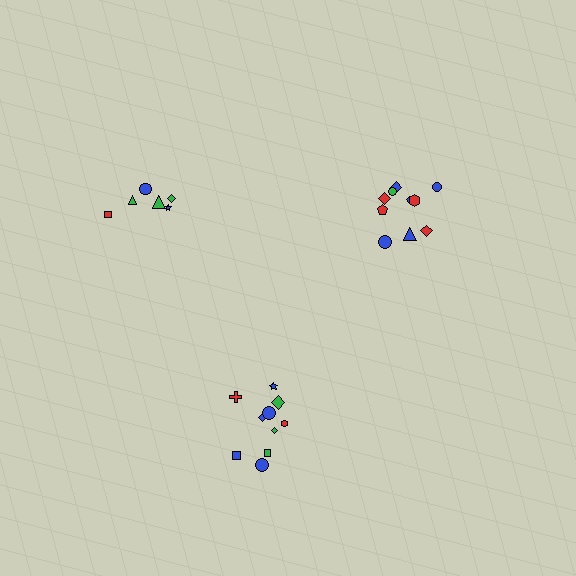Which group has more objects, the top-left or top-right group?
The top-right group.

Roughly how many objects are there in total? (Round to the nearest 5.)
Roughly 25 objects in total.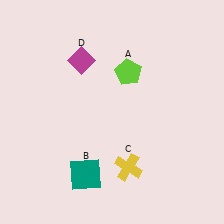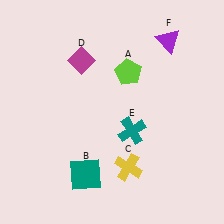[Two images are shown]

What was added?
A teal cross (E), a purple triangle (F) were added in Image 2.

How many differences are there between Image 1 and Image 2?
There are 2 differences between the two images.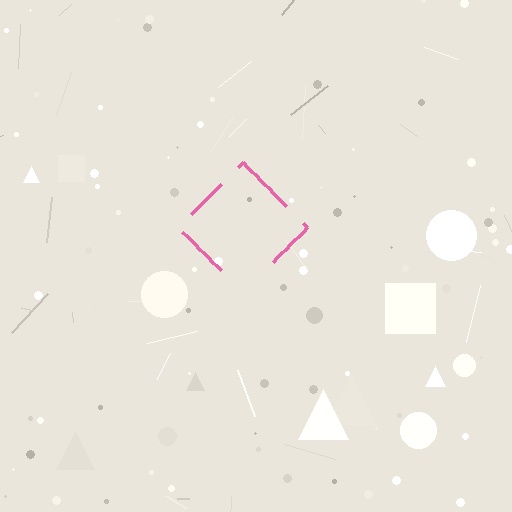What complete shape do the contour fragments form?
The contour fragments form a diamond.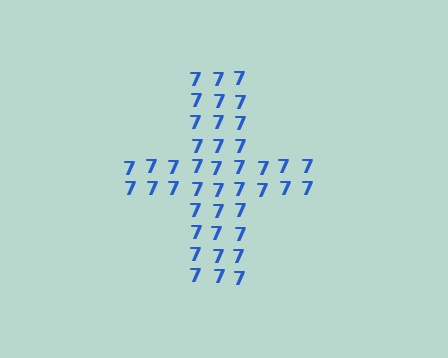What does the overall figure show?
The overall figure shows a cross.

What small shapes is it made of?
It is made of small digit 7's.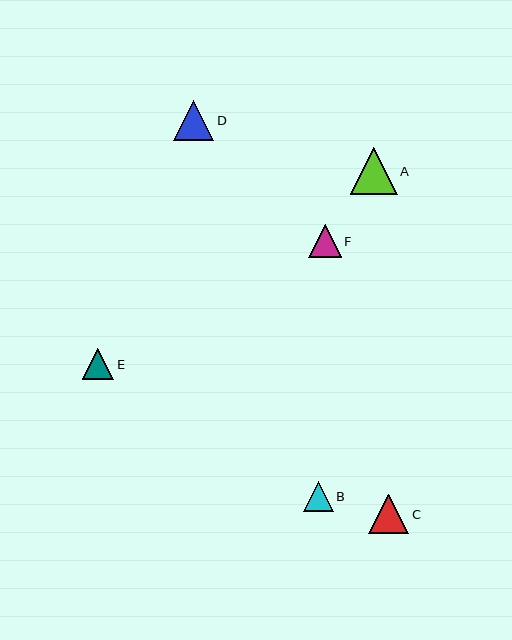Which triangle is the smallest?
Triangle B is the smallest with a size of approximately 29 pixels.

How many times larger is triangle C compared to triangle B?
Triangle C is approximately 1.4 times the size of triangle B.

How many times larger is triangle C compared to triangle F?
Triangle C is approximately 1.2 times the size of triangle F.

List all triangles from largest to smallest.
From largest to smallest: A, C, D, F, E, B.